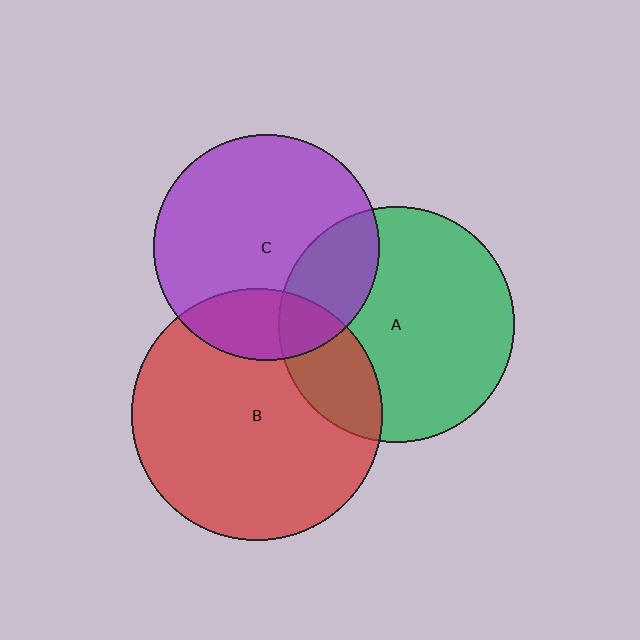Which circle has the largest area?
Circle B (red).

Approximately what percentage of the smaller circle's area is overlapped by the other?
Approximately 25%.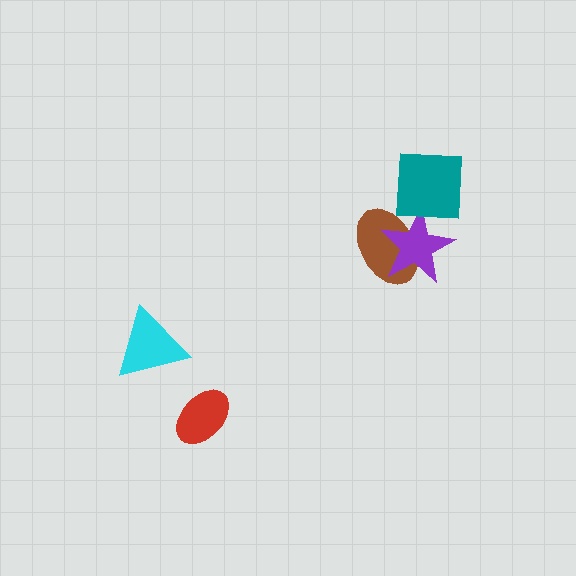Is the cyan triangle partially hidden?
No, no other shape covers it.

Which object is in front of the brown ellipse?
The purple star is in front of the brown ellipse.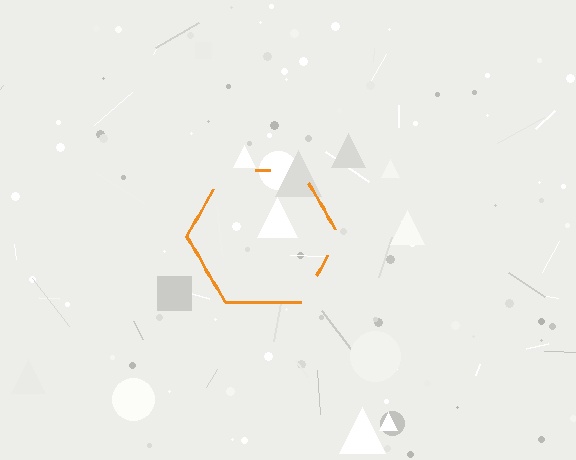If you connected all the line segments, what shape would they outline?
They would outline a hexagon.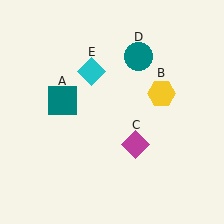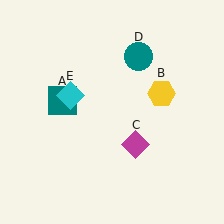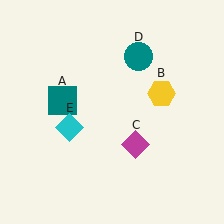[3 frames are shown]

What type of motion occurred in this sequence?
The cyan diamond (object E) rotated counterclockwise around the center of the scene.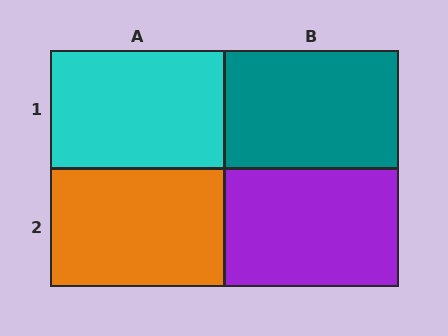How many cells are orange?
1 cell is orange.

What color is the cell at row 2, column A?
Orange.